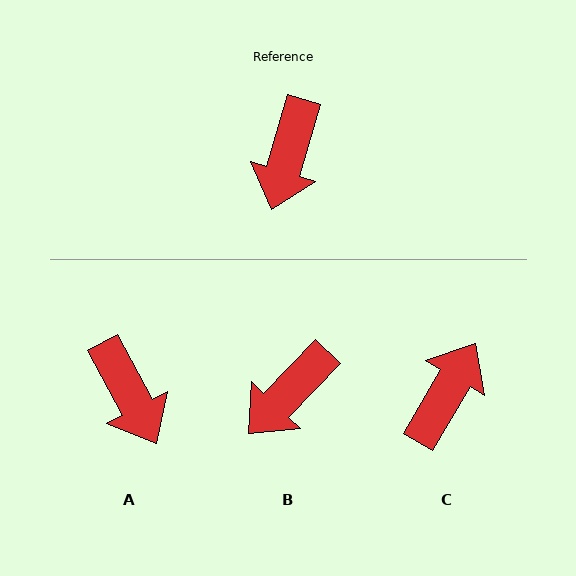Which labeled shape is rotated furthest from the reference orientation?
C, about 166 degrees away.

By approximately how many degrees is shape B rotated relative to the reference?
Approximately 28 degrees clockwise.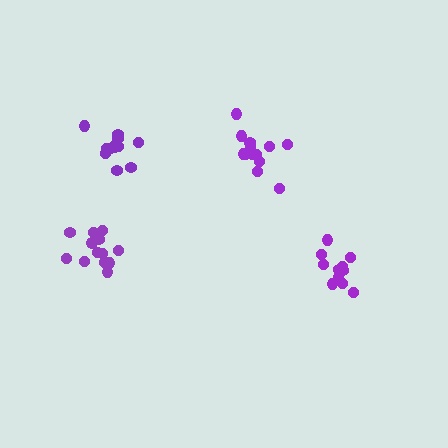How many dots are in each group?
Group 1: 13 dots, Group 2: 13 dots, Group 3: 13 dots, Group 4: 12 dots (51 total).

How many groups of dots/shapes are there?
There are 4 groups.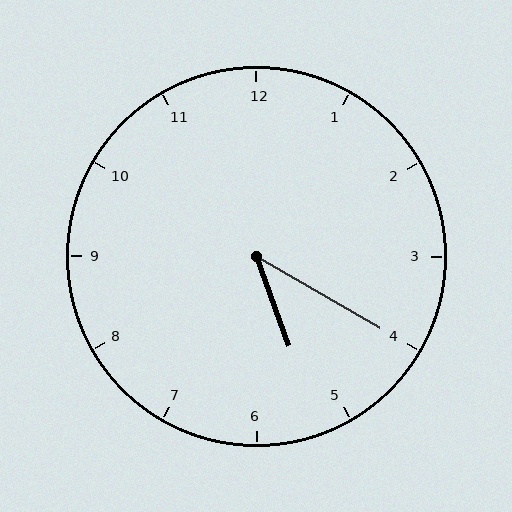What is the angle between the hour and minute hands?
Approximately 40 degrees.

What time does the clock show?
5:20.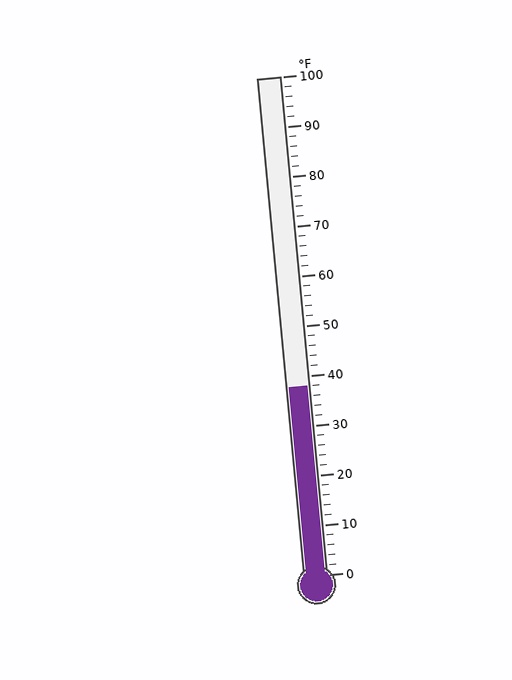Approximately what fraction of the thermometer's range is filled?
The thermometer is filled to approximately 40% of its range.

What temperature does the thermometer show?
The thermometer shows approximately 38°F.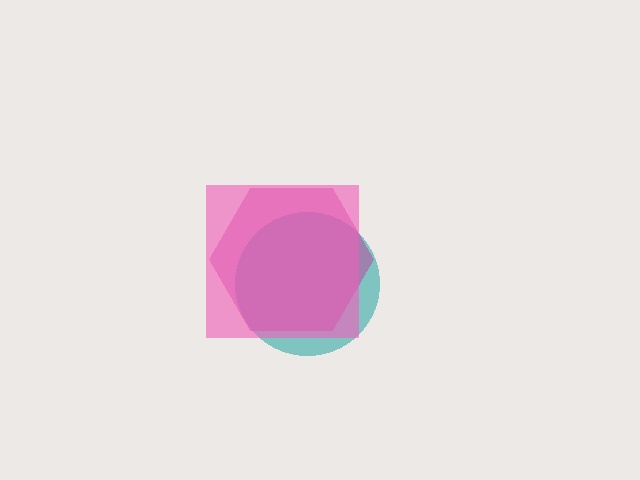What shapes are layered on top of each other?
The layered shapes are: a teal circle, a magenta hexagon, a pink square.